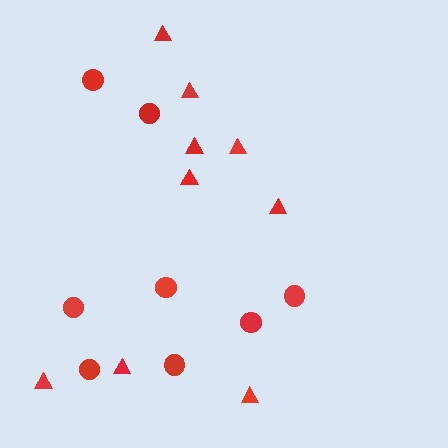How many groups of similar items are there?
There are 2 groups: one group of circles (8) and one group of triangles (9).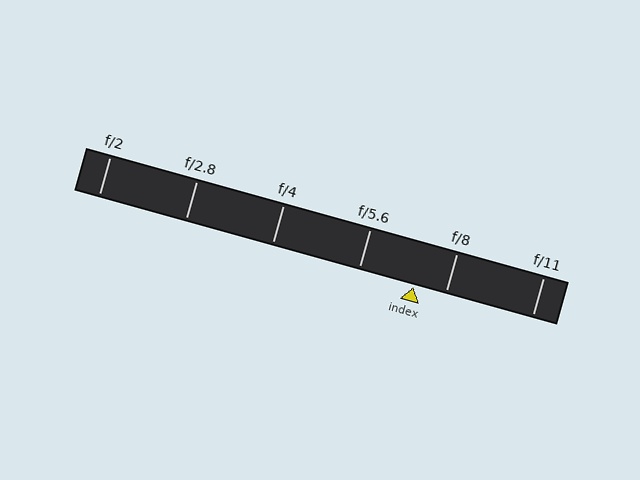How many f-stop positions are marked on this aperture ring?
There are 6 f-stop positions marked.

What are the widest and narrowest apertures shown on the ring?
The widest aperture shown is f/2 and the narrowest is f/11.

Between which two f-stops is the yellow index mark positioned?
The index mark is between f/5.6 and f/8.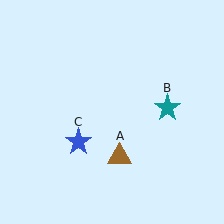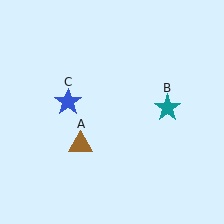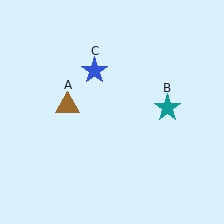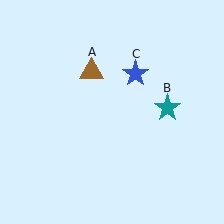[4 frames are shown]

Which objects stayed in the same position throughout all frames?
Teal star (object B) remained stationary.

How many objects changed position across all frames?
2 objects changed position: brown triangle (object A), blue star (object C).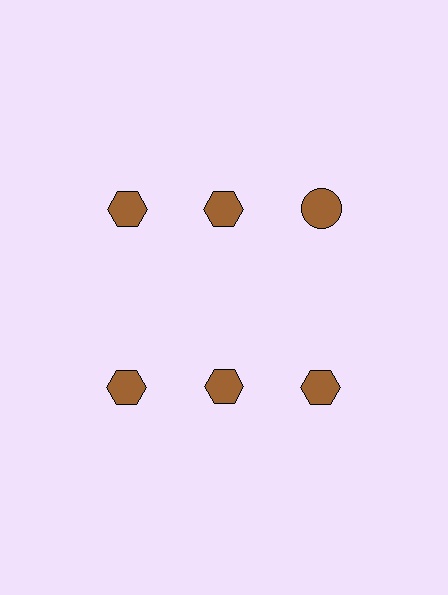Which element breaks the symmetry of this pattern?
The brown circle in the top row, center column breaks the symmetry. All other shapes are brown hexagons.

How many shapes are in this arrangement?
There are 6 shapes arranged in a grid pattern.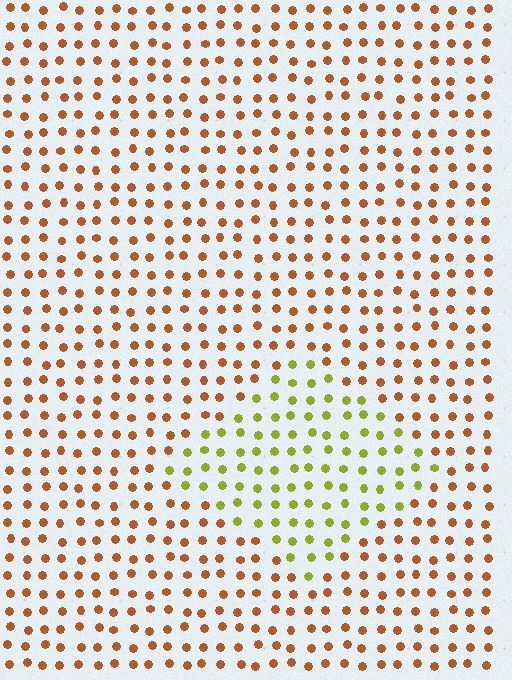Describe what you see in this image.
The image is filled with small brown elements in a uniform arrangement. A diamond-shaped region is visible where the elements are tinted to a slightly different hue, forming a subtle color boundary.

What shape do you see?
I see a diamond.